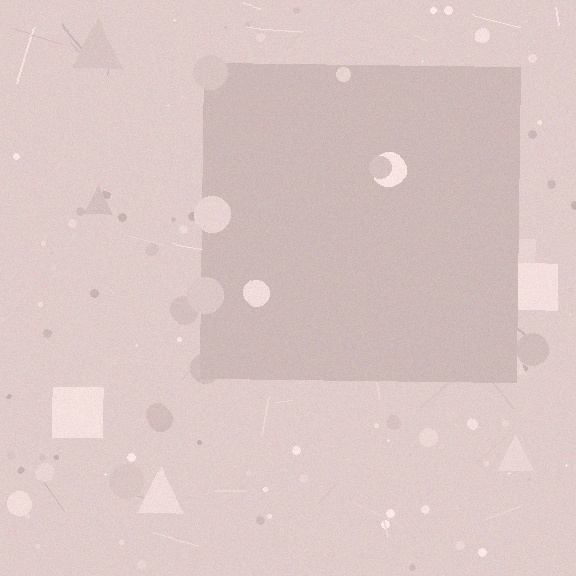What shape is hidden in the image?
A square is hidden in the image.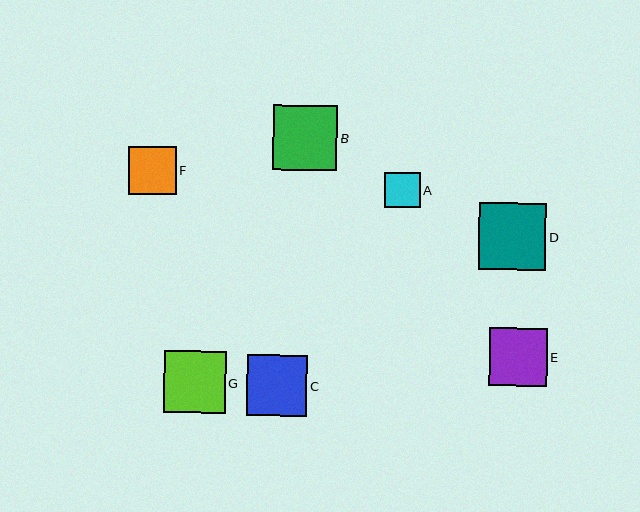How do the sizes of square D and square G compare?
Square D and square G are approximately the same size.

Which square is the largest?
Square D is the largest with a size of approximately 67 pixels.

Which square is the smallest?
Square A is the smallest with a size of approximately 36 pixels.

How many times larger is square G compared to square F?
Square G is approximately 1.3 times the size of square F.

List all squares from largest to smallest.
From largest to smallest: D, B, G, C, E, F, A.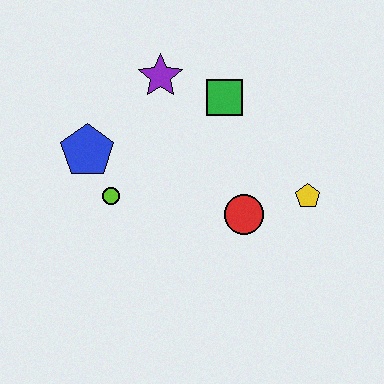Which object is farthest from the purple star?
The yellow pentagon is farthest from the purple star.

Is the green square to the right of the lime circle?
Yes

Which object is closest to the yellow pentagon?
The red circle is closest to the yellow pentagon.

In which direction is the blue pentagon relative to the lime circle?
The blue pentagon is above the lime circle.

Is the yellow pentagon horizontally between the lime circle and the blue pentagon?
No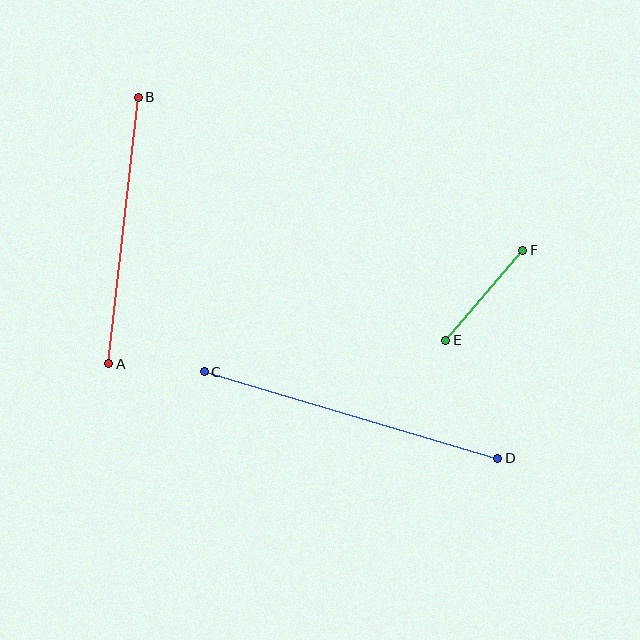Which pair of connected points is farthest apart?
Points C and D are farthest apart.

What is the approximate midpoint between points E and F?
The midpoint is at approximately (484, 295) pixels.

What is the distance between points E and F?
The distance is approximately 119 pixels.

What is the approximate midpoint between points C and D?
The midpoint is at approximately (351, 415) pixels.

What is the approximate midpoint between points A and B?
The midpoint is at approximately (123, 230) pixels.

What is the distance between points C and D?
The distance is approximately 306 pixels.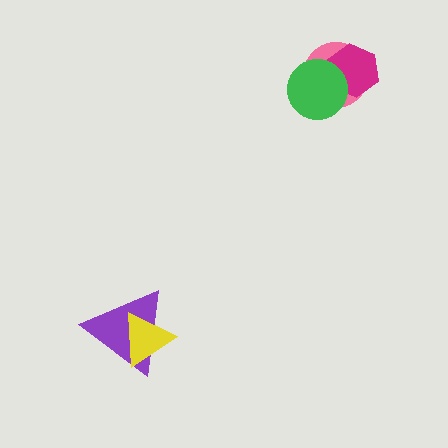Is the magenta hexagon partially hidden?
Yes, it is partially covered by another shape.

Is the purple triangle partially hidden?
Yes, it is partially covered by another shape.